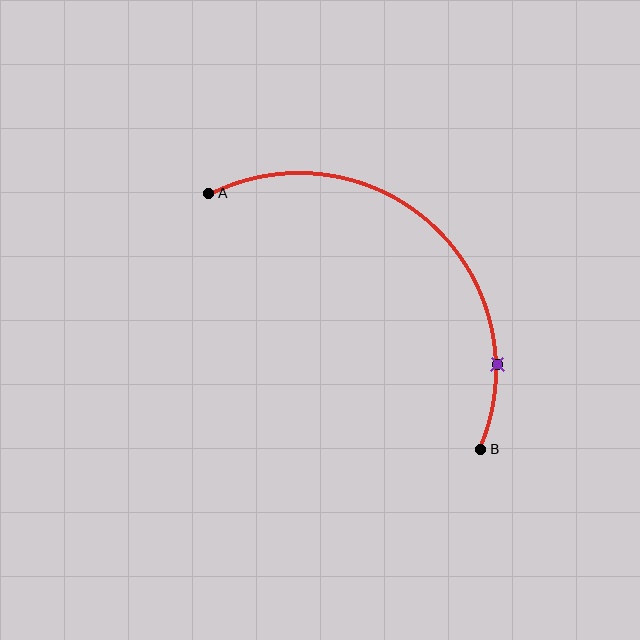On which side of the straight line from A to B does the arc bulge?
The arc bulges above and to the right of the straight line connecting A and B.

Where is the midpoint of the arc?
The arc midpoint is the point on the curve farthest from the straight line joining A and B. It sits above and to the right of that line.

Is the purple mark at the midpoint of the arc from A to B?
No. The purple mark lies on the arc but is closer to endpoint B. The arc midpoint would be at the point on the curve equidistant along the arc from both A and B.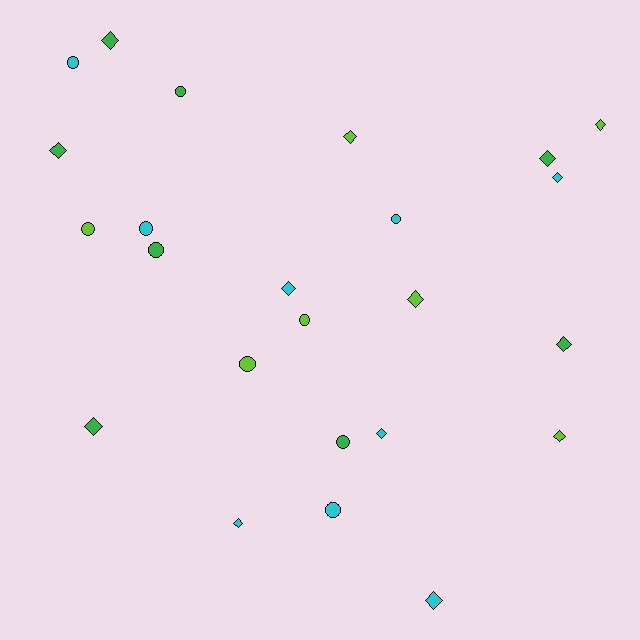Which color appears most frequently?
Cyan, with 9 objects.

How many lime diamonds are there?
There are 4 lime diamonds.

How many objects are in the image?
There are 24 objects.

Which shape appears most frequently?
Diamond, with 14 objects.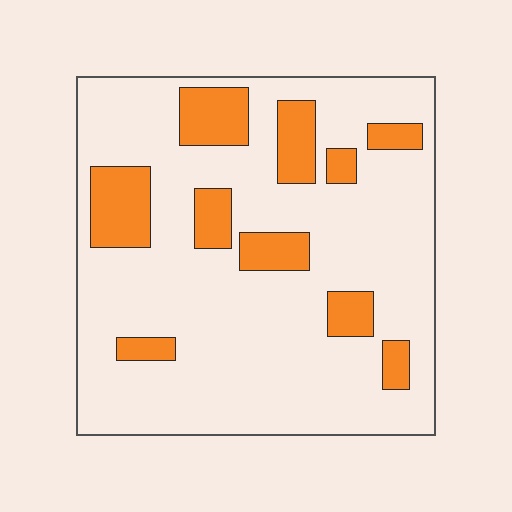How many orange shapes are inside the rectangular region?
10.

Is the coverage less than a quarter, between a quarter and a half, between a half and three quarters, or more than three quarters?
Less than a quarter.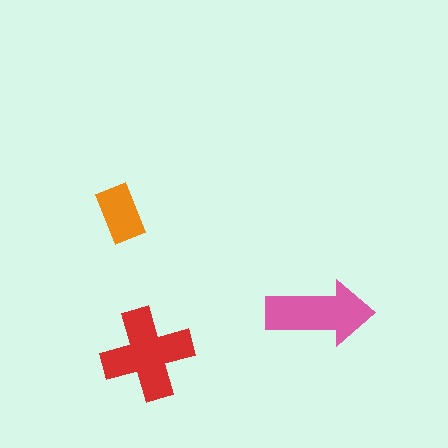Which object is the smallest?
The orange rectangle.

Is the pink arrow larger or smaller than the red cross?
Smaller.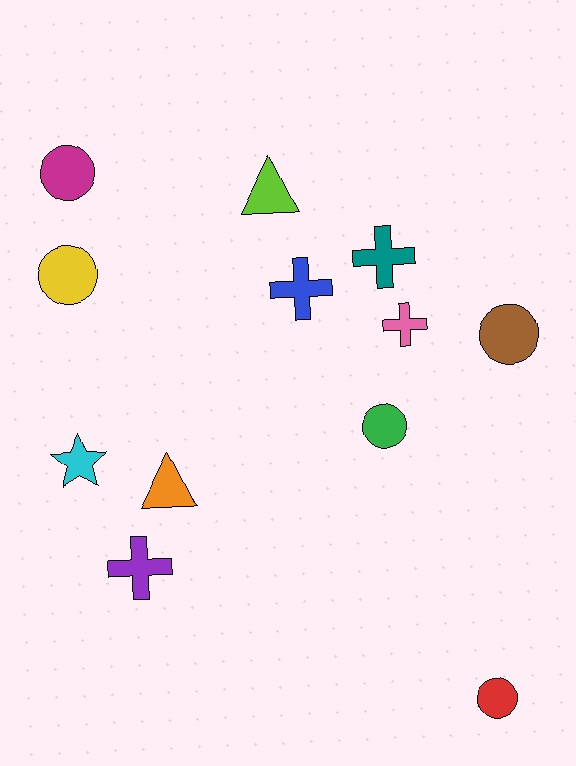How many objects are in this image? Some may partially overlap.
There are 12 objects.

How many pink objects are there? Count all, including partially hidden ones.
There is 1 pink object.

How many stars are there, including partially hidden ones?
There is 1 star.